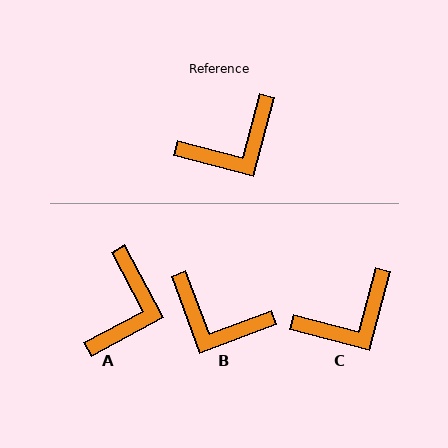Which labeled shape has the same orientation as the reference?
C.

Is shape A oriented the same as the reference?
No, it is off by about 43 degrees.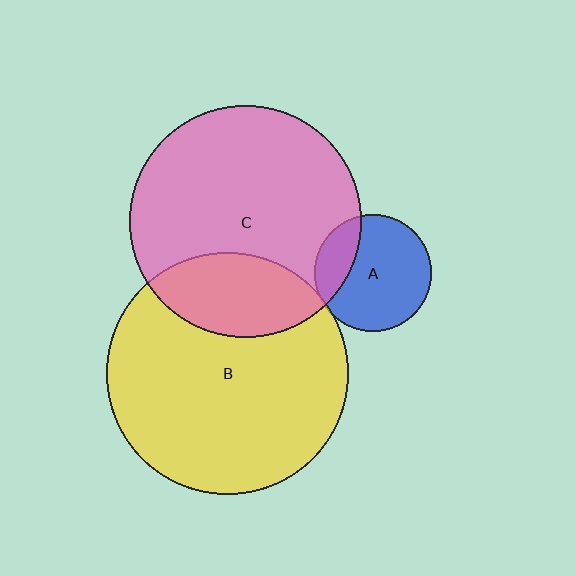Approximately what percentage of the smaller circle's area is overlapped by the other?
Approximately 5%.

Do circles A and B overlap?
Yes.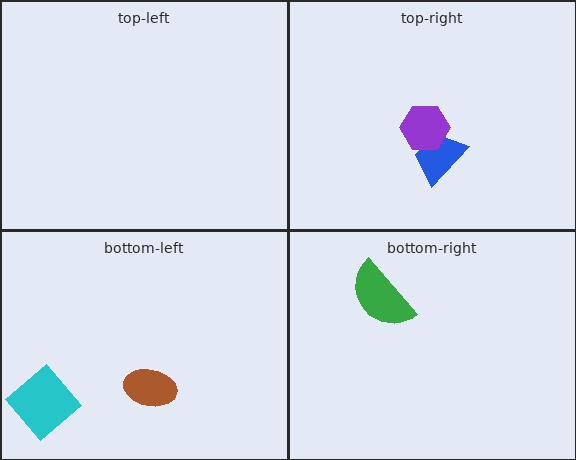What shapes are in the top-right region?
The blue trapezoid, the purple hexagon.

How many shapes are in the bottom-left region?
2.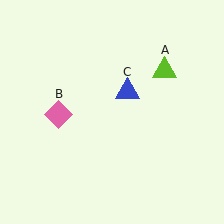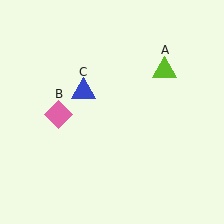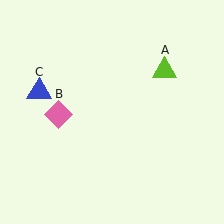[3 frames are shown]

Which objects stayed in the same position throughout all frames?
Lime triangle (object A) and pink diamond (object B) remained stationary.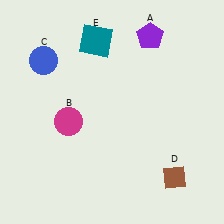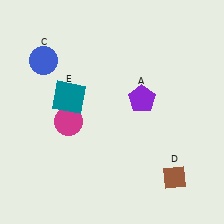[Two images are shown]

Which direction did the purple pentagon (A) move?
The purple pentagon (A) moved down.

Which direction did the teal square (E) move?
The teal square (E) moved down.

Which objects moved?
The objects that moved are: the purple pentagon (A), the teal square (E).